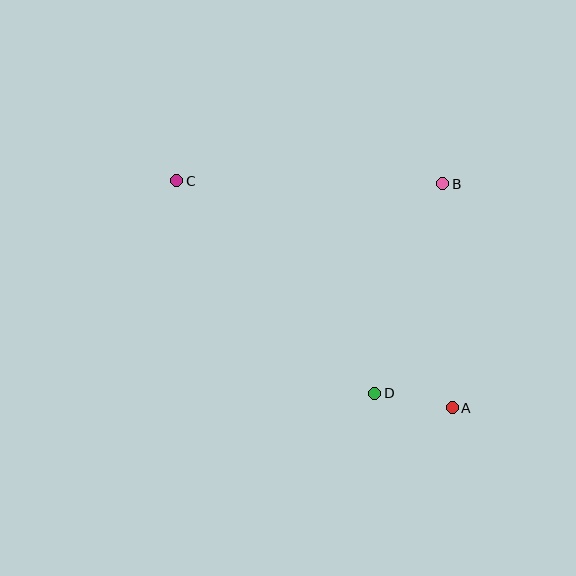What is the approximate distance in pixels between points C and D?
The distance between C and D is approximately 290 pixels.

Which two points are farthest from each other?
Points A and C are farthest from each other.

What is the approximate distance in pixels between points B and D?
The distance between B and D is approximately 220 pixels.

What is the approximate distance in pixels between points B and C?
The distance between B and C is approximately 266 pixels.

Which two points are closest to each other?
Points A and D are closest to each other.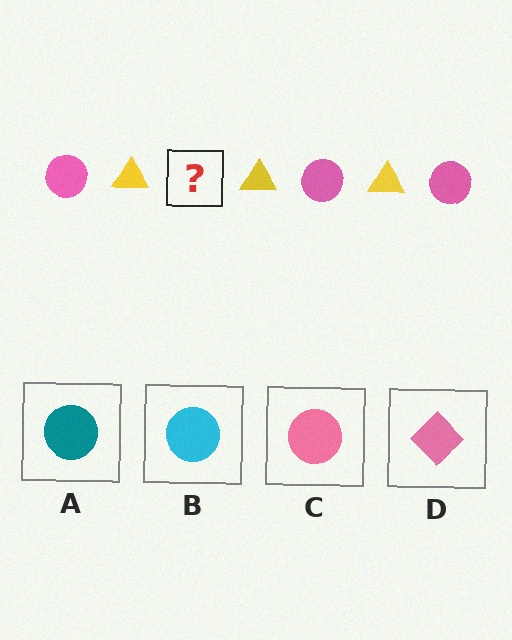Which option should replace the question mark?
Option C.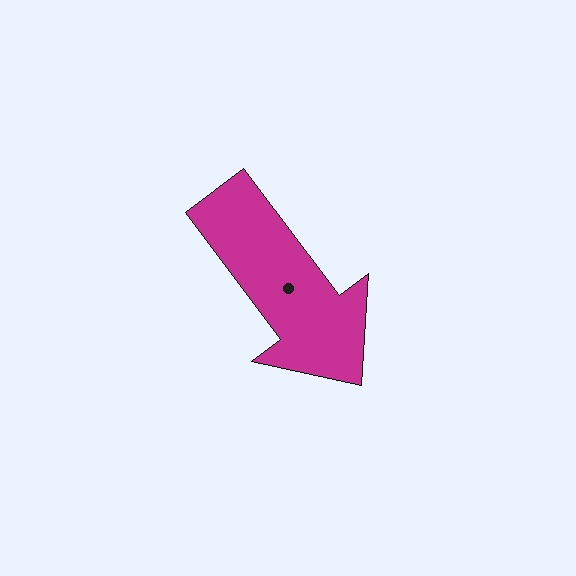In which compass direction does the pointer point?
Southeast.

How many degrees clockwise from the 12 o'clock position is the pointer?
Approximately 143 degrees.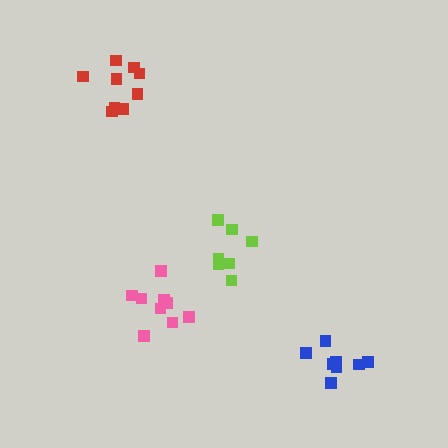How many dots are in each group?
Group 1: 9 dots, Group 2: 9 dots, Group 3: 7 dots, Group 4: 8 dots (33 total).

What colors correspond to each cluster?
The clusters are colored: pink, red, lime, blue.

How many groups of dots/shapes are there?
There are 4 groups.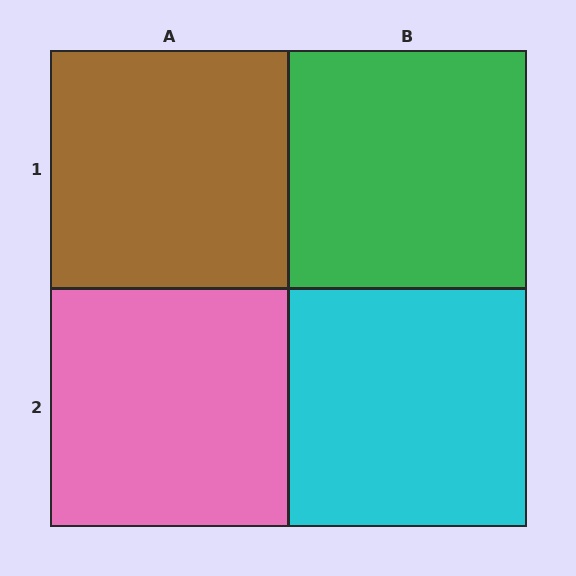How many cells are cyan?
1 cell is cyan.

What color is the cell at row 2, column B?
Cyan.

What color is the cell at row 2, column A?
Pink.